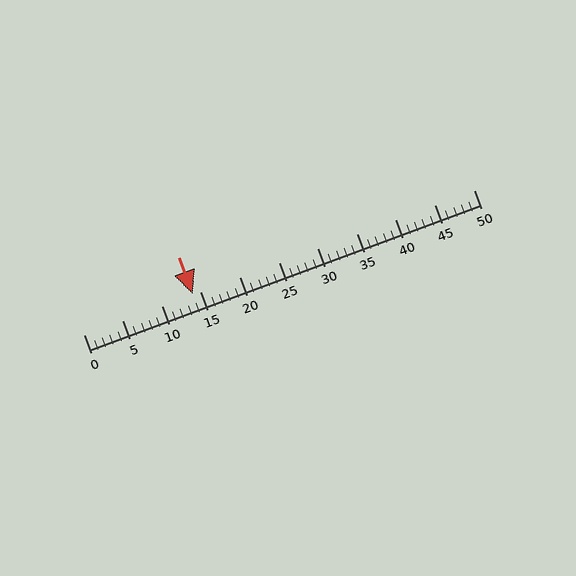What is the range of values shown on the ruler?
The ruler shows values from 0 to 50.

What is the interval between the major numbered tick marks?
The major tick marks are spaced 5 units apart.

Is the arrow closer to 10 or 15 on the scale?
The arrow is closer to 15.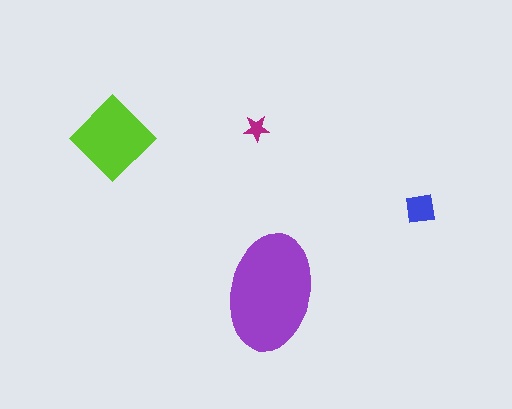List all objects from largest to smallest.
The purple ellipse, the lime diamond, the blue square, the magenta star.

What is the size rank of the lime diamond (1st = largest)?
2nd.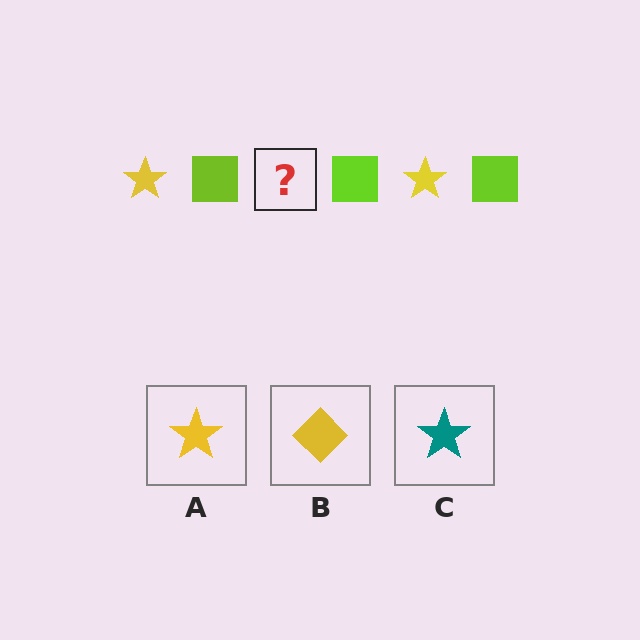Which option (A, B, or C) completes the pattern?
A.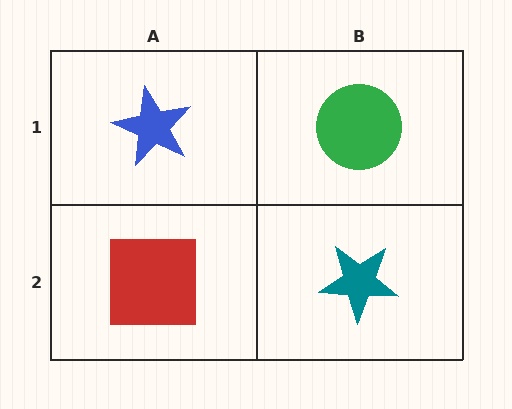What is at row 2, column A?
A red square.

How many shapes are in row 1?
2 shapes.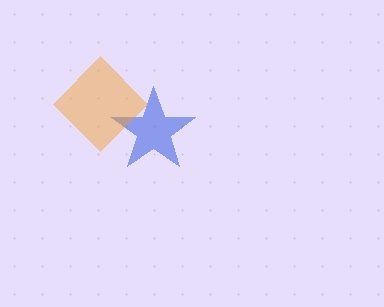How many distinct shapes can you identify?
There are 2 distinct shapes: a blue star, an orange diamond.